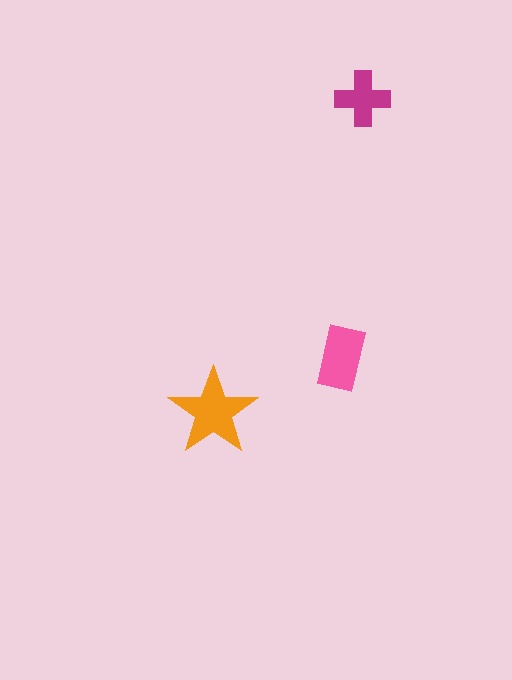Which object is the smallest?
The magenta cross.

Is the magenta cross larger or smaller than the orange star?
Smaller.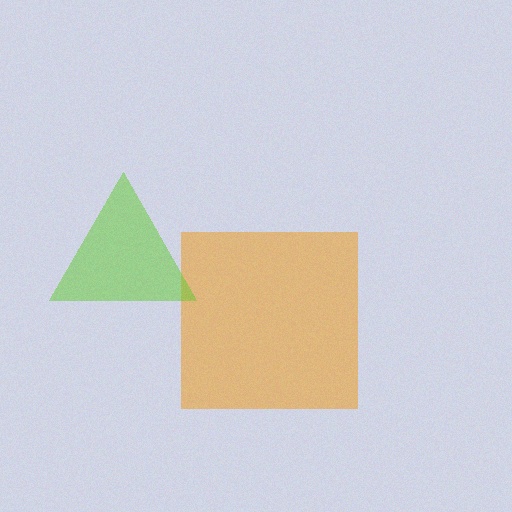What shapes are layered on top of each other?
The layered shapes are: an orange square, a lime triangle.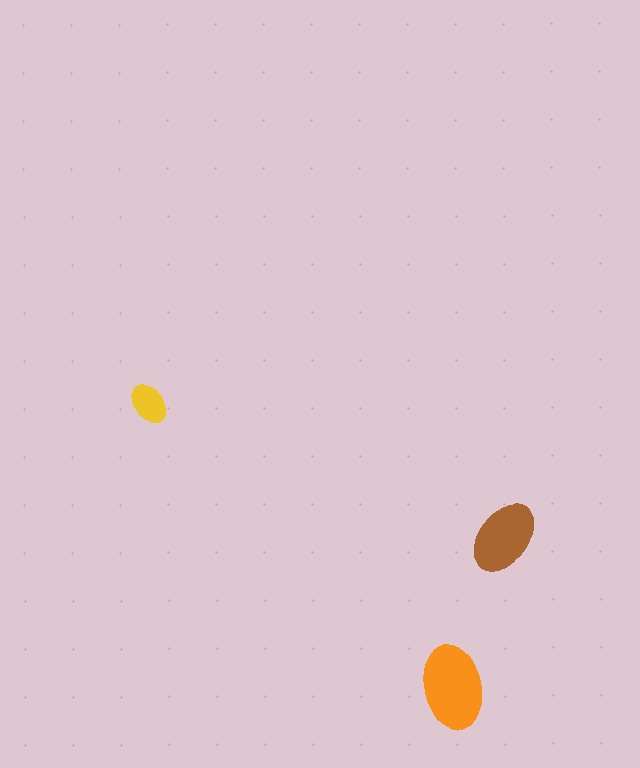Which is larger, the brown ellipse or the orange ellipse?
The orange one.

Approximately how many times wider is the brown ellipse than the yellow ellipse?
About 2 times wider.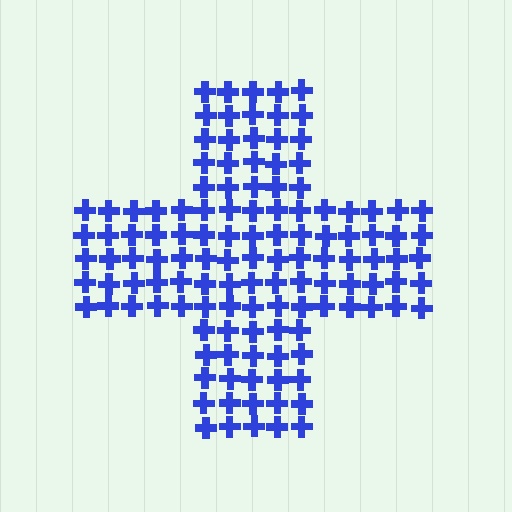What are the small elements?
The small elements are crosses.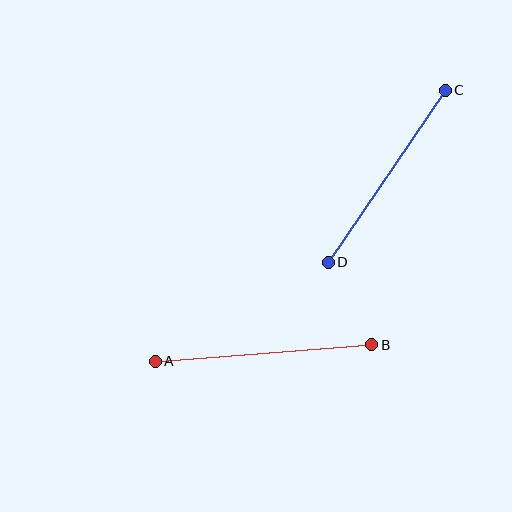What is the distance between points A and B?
The distance is approximately 217 pixels.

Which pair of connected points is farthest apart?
Points A and B are farthest apart.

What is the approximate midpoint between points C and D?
The midpoint is at approximately (387, 176) pixels.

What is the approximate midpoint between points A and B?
The midpoint is at approximately (263, 353) pixels.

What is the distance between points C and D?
The distance is approximately 208 pixels.